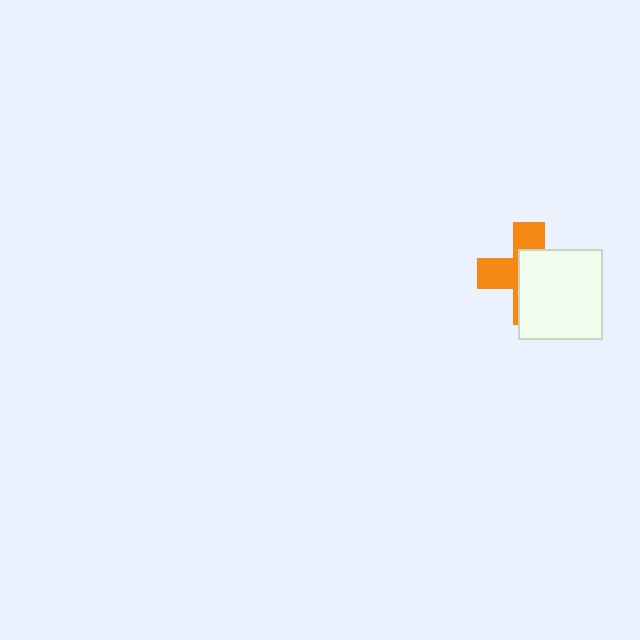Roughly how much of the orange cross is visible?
A small part of it is visible (roughly 42%).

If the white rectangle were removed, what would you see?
You would see the complete orange cross.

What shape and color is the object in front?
The object in front is a white rectangle.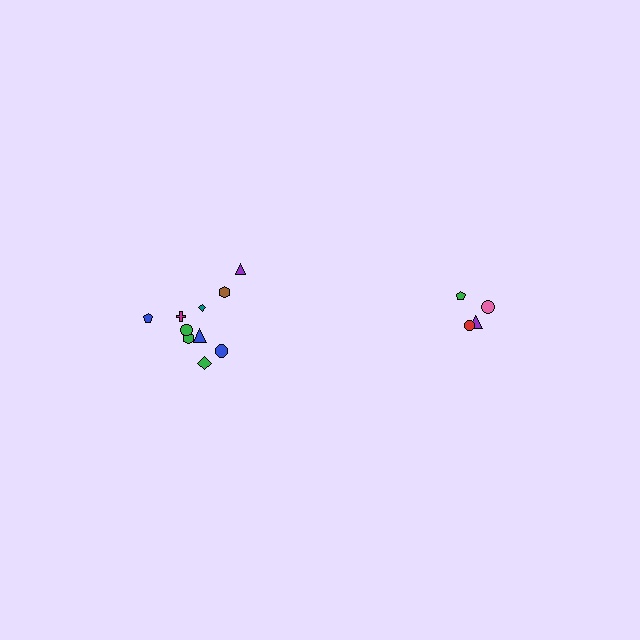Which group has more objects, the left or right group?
The left group.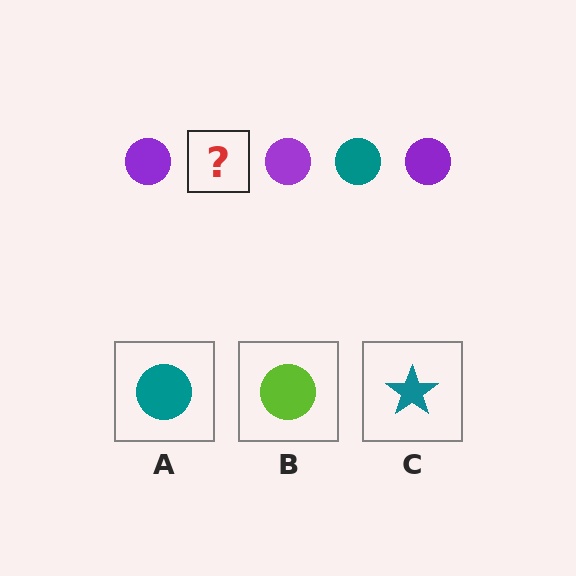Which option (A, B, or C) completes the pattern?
A.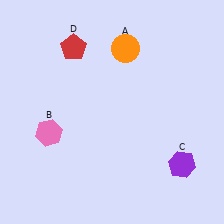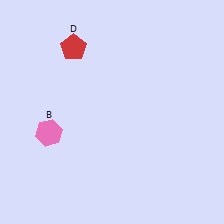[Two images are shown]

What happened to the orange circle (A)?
The orange circle (A) was removed in Image 2. It was in the top-right area of Image 1.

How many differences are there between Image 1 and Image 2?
There are 2 differences between the two images.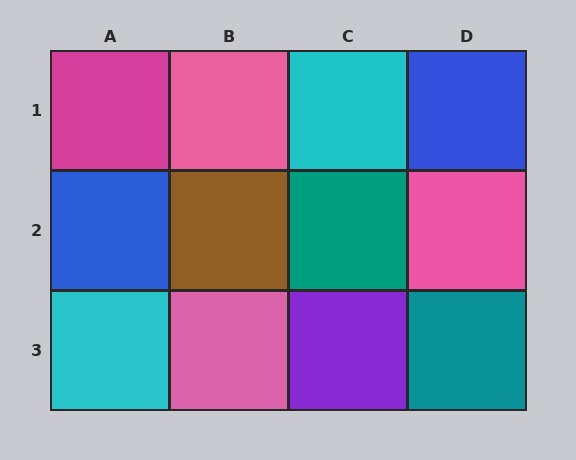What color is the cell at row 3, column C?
Purple.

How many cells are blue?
2 cells are blue.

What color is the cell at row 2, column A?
Blue.